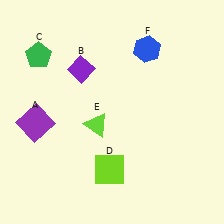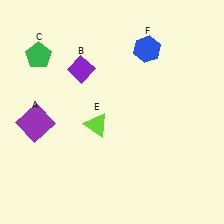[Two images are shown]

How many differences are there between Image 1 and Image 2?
There is 1 difference between the two images.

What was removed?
The lime square (D) was removed in Image 2.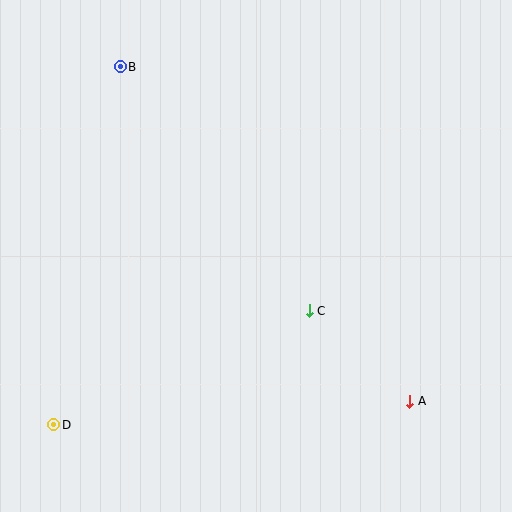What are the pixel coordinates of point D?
Point D is at (54, 425).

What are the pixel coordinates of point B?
Point B is at (120, 67).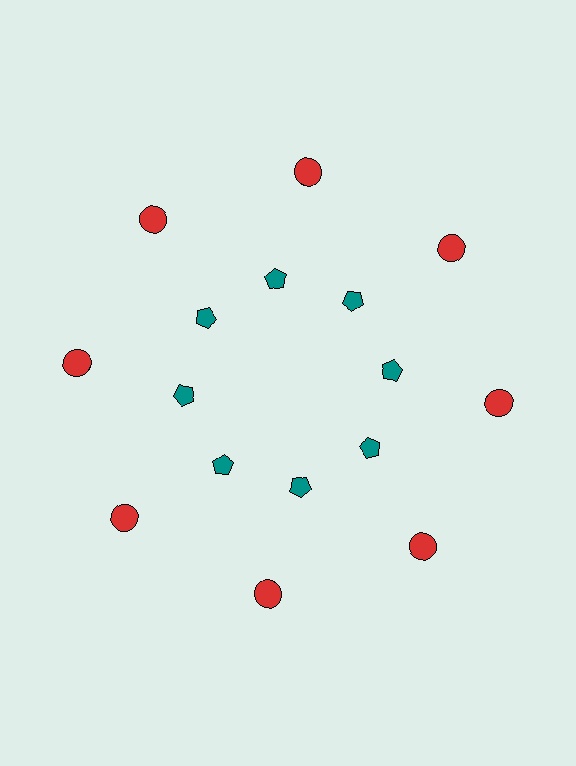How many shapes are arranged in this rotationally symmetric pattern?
There are 16 shapes, arranged in 8 groups of 2.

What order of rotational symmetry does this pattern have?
This pattern has 8-fold rotational symmetry.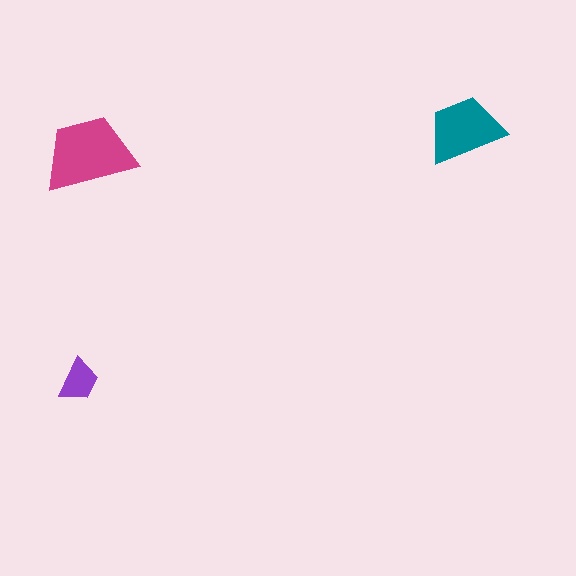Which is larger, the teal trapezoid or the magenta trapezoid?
The magenta one.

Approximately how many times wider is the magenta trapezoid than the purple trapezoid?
About 2 times wider.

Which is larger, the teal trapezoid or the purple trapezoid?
The teal one.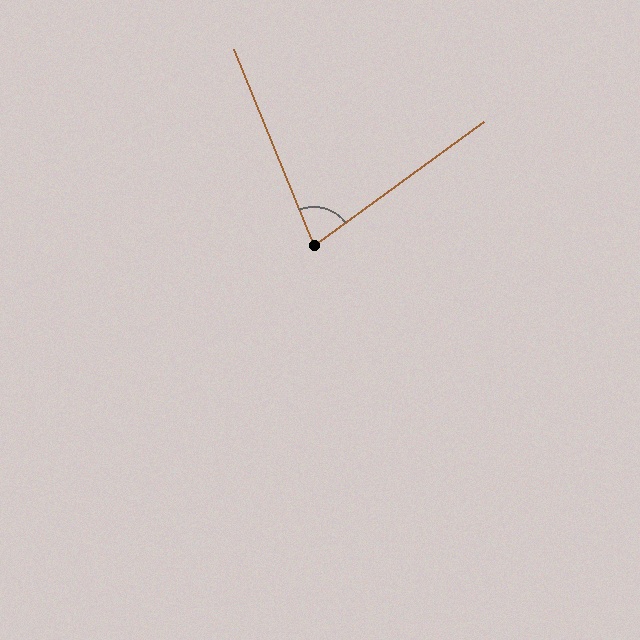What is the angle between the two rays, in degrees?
Approximately 76 degrees.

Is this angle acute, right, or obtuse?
It is acute.